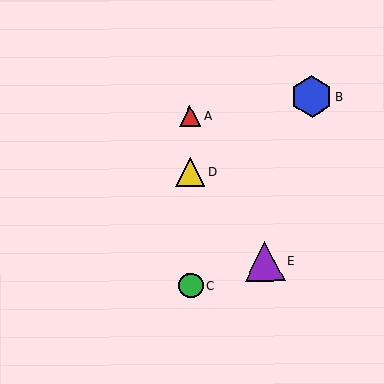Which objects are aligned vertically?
Objects A, C, D are aligned vertically.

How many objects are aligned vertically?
3 objects (A, C, D) are aligned vertically.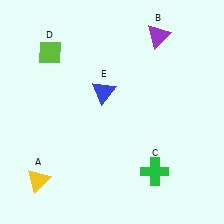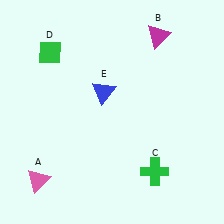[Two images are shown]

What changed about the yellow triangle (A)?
In Image 1, A is yellow. In Image 2, it changed to pink.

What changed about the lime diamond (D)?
In Image 1, D is lime. In Image 2, it changed to green.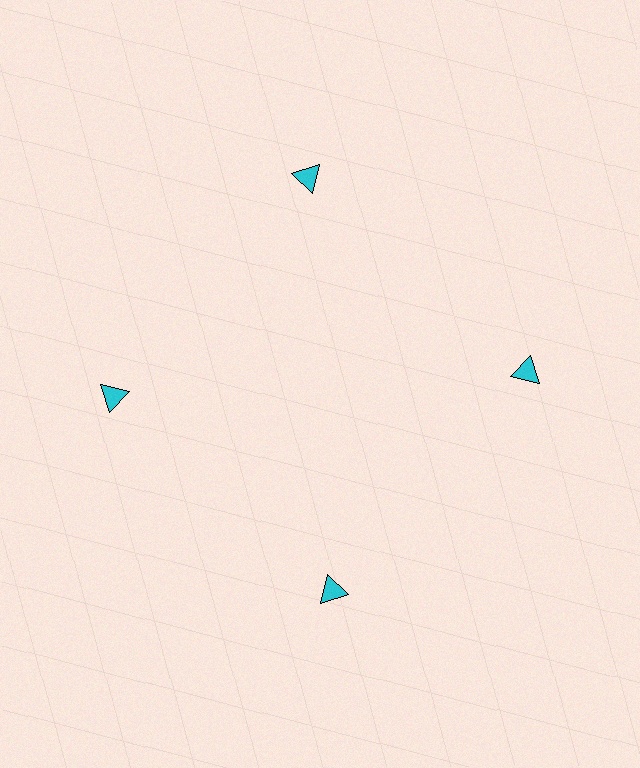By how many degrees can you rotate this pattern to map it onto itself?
The pattern maps onto itself every 90 degrees of rotation.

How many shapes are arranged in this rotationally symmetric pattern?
There are 4 shapes, arranged in 4 groups of 1.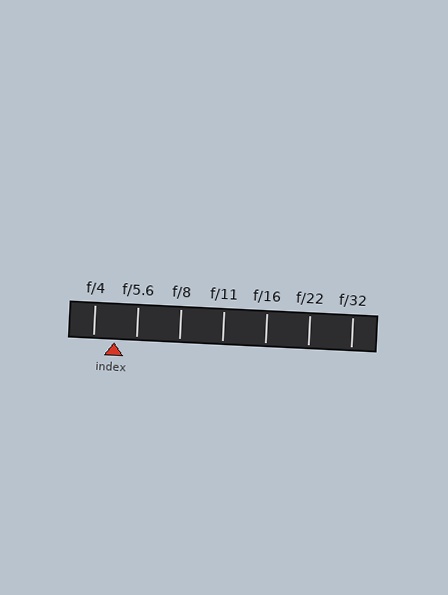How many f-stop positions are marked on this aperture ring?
There are 7 f-stop positions marked.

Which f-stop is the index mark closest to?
The index mark is closest to f/5.6.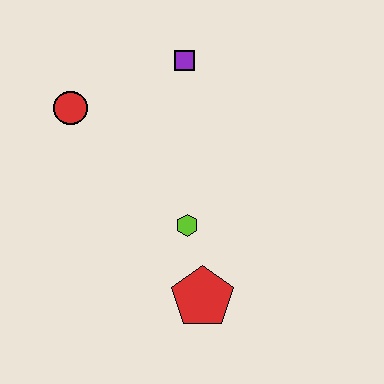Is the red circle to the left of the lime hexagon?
Yes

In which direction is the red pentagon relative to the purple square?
The red pentagon is below the purple square.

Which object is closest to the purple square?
The red circle is closest to the purple square.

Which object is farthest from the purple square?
The red pentagon is farthest from the purple square.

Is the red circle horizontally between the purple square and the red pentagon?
No